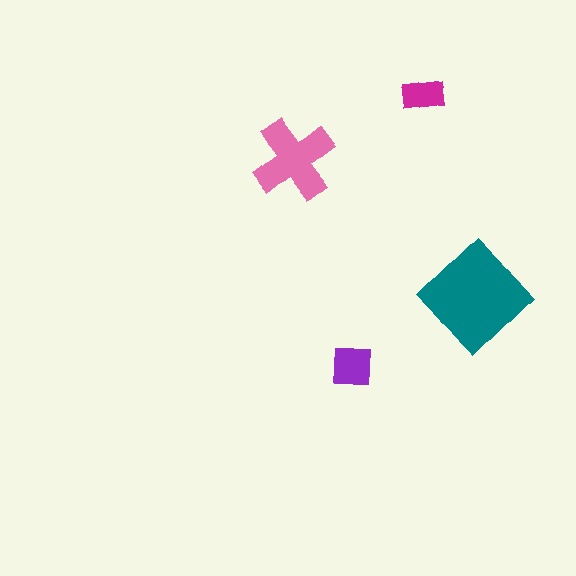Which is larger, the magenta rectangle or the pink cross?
The pink cross.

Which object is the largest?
The teal diamond.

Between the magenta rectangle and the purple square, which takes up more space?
The purple square.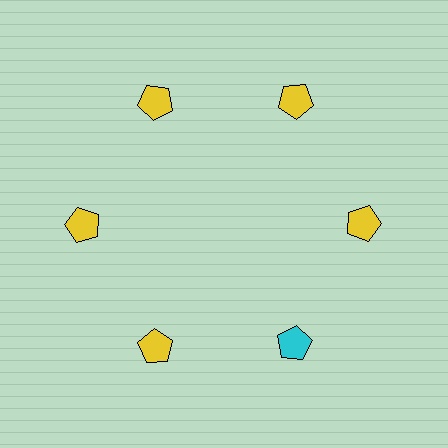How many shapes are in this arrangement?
There are 6 shapes arranged in a ring pattern.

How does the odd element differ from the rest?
It has a different color: cyan instead of yellow.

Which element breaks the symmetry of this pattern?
The cyan pentagon at roughly the 5 o'clock position breaks the symmetry. All other shapes are yellow pentagons.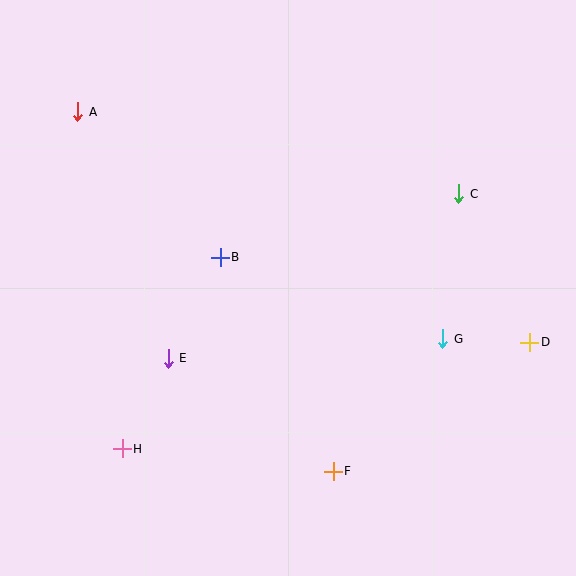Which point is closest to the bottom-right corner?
Point D is closest to the bottom-right corner.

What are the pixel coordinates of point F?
Point F is at (333, 472).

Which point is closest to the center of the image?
Point B at (220, 257) is closest to the center.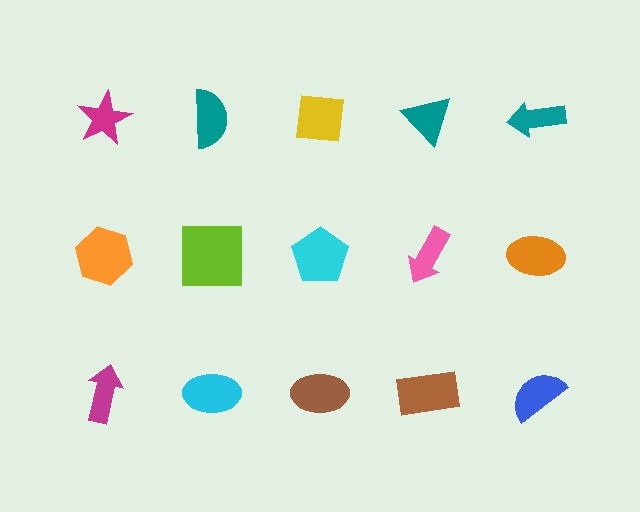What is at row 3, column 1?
A magenta arrow.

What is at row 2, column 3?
A cyan pentagon.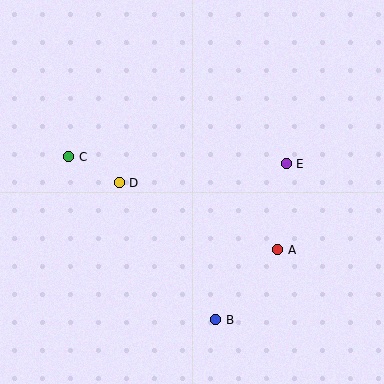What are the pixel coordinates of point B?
Point B is at (216, 320).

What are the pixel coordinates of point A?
Point A is at (278, 250).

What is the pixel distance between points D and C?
The distance between D and C is 57 pixels.